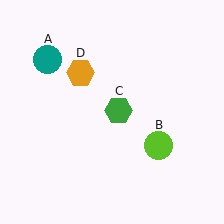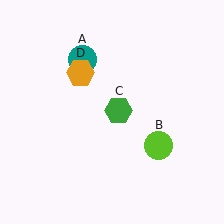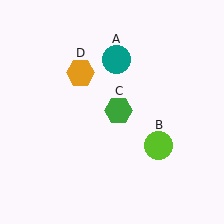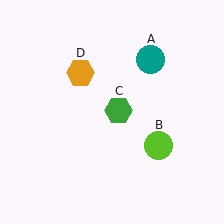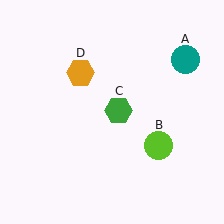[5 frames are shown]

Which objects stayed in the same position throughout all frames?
Lime circle (object B) and green hexagon (object C) and orange hexagon (object D) remained stationary.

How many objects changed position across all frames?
1 object changed position: teal circle (object A).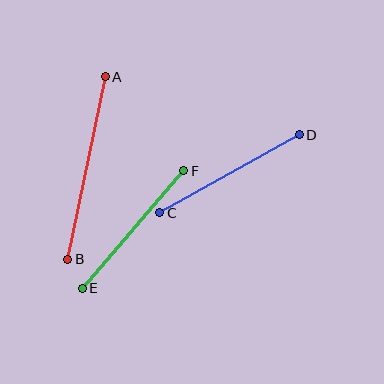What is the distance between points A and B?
The distance is approximately 186 pixels.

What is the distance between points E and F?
The distance is approximately 156 pixels.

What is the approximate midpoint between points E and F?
The midpoint is at approximately (133, 230) pixels.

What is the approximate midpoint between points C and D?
The midpoint is at approximately (230, 174) pixels.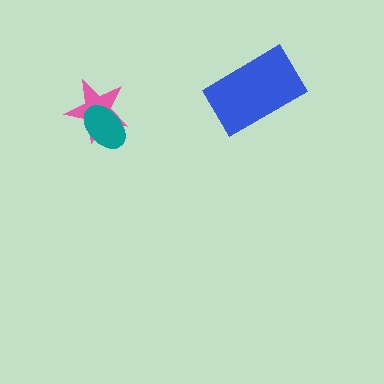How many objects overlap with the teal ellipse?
1 object overlaps with the teal ellipse.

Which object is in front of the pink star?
The teal ellipse is in front of the pink star.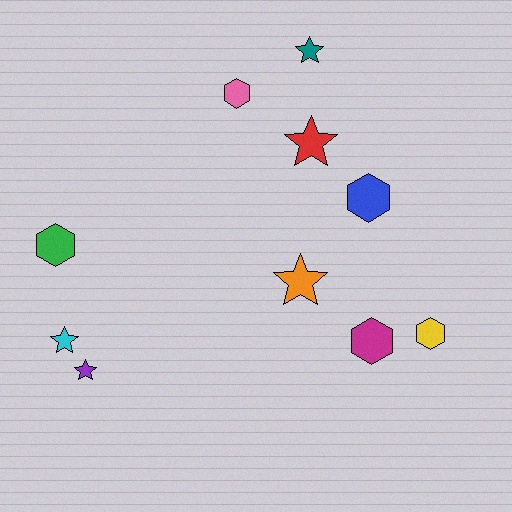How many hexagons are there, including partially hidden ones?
There are 5 hexagons.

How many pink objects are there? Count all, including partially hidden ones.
There is 1 pink object.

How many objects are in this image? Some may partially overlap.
There are 10 objects.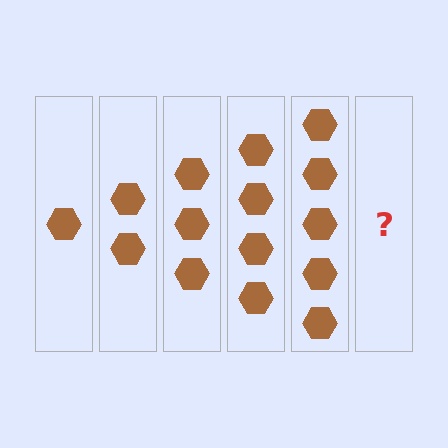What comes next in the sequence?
The next element should be 6 hexagons.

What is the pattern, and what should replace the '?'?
The pattern is that each step adds one more hexagon. The '?' should be 6 hexagons.